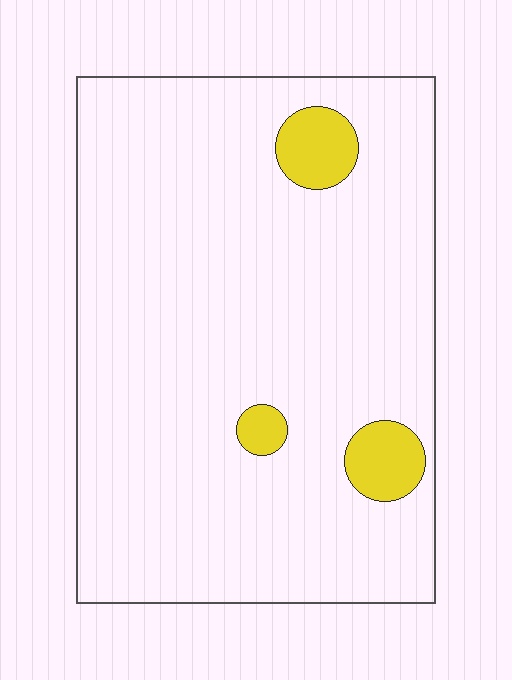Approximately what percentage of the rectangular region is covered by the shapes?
Approximately 5%.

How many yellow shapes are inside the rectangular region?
3.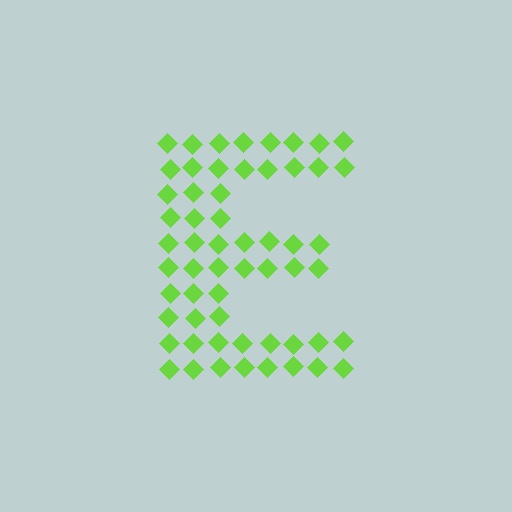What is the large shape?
The large shape is the letter E.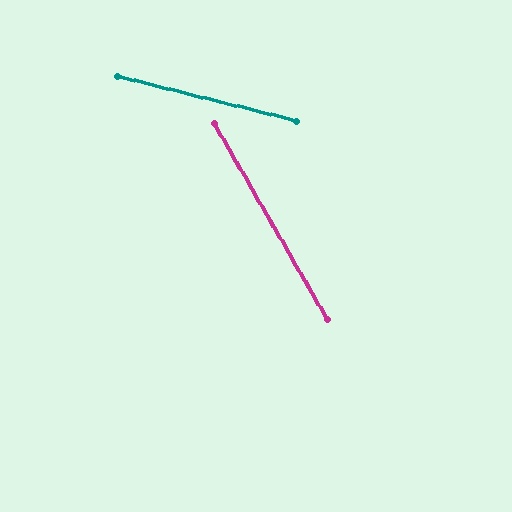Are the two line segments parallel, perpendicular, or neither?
Neither parallel nor perpendicular — they differ by about 46°.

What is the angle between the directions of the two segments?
Approximately 46 degrees.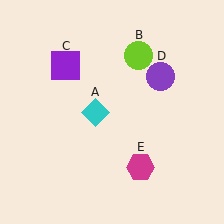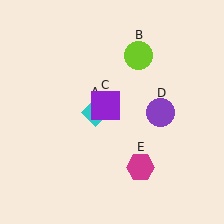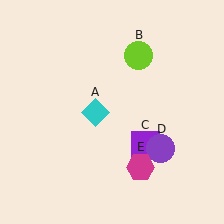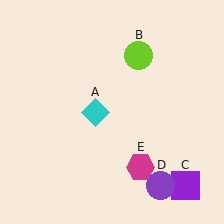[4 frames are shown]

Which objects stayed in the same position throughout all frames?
Cyan diamond (object A) and lime circle (object B) and magenta hexagon (object E) remained stationary.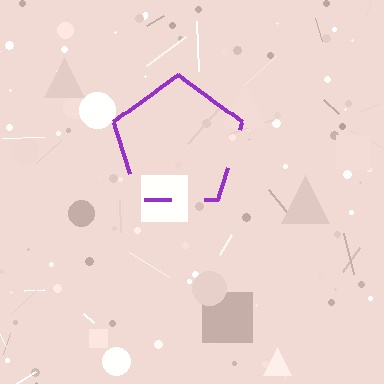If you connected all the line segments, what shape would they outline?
They would outline a pentagon.